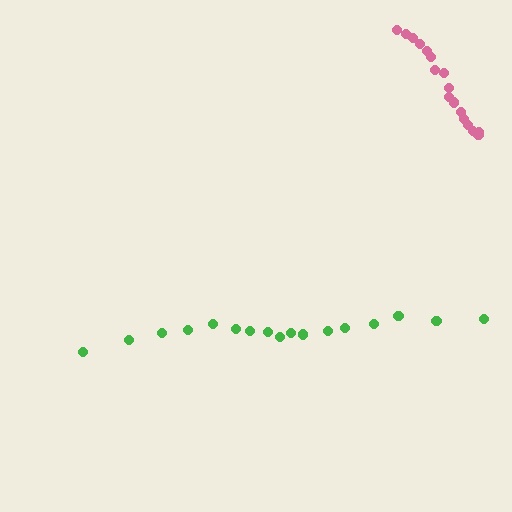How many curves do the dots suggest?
There are 2 distinct paths.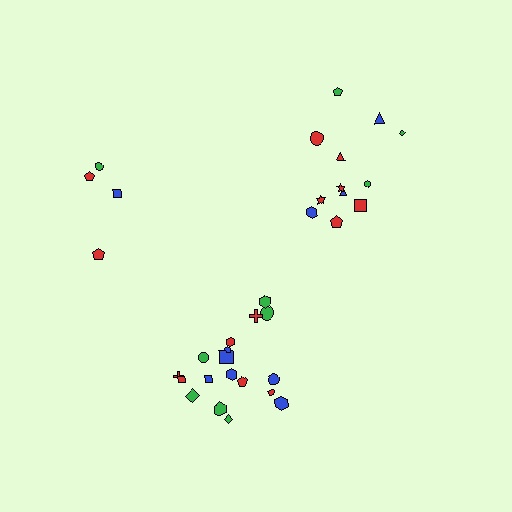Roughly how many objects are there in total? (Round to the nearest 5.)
Roughly 35 objects in total.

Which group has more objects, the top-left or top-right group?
The top-right group.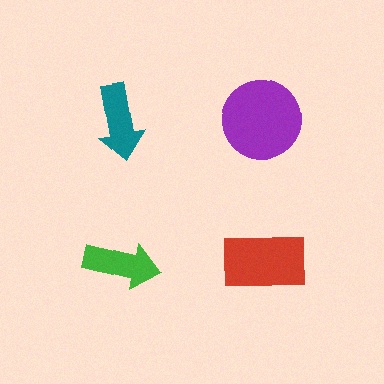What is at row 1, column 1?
A teal arrow.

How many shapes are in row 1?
2 shapes.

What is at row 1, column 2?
A purple circle.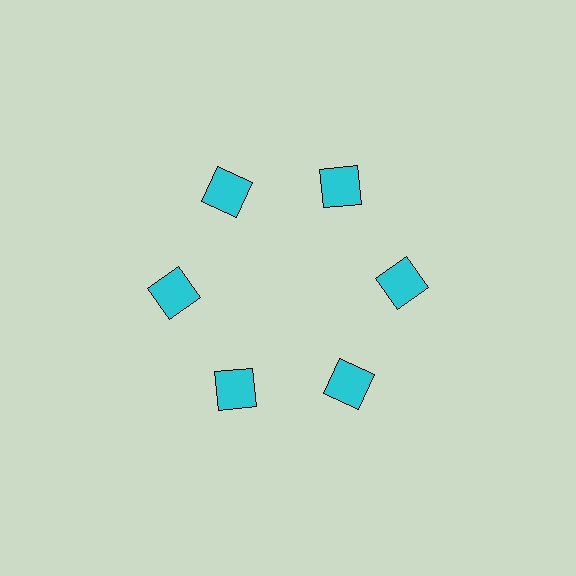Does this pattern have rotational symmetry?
Yes, this pattern has 6-fold rotational symmetry. It looks the same after rotating 60 degrees around the center.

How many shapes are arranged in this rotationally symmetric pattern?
There are 6 shapes, arranged in 6 groups of 1.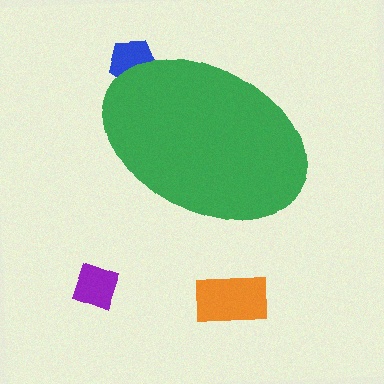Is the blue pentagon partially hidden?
Yes, the blue pentagon is partially hidden behind the green ellipse.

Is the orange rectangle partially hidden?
No, the orange rectangle is fully visible.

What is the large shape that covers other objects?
A green ellipse.